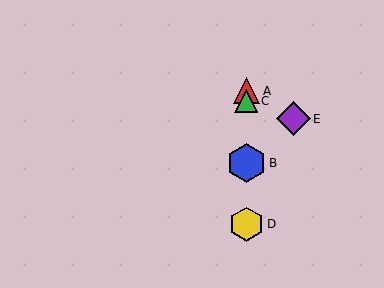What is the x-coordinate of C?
Object C is at x≈246.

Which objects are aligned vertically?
Objects A, B, C, D are aligned vertically.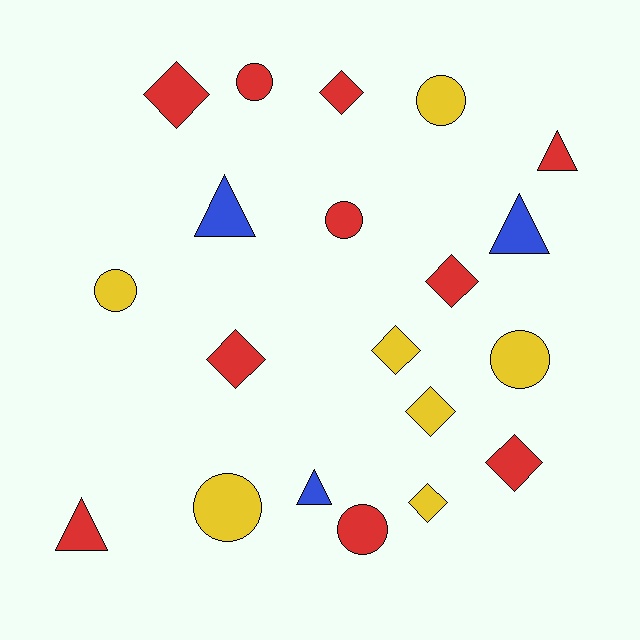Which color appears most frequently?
Red, with 10 objects.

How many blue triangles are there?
There are 3 blue triangles.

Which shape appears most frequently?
Diamond, with 8 objects.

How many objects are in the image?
There are 20 objects.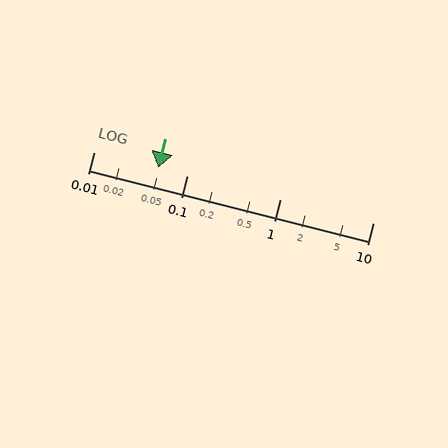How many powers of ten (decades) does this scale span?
The scale spans 3 decades, from 0.01 to 10.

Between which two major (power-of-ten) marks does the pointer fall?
The pointer is between 0.01 and 0.1.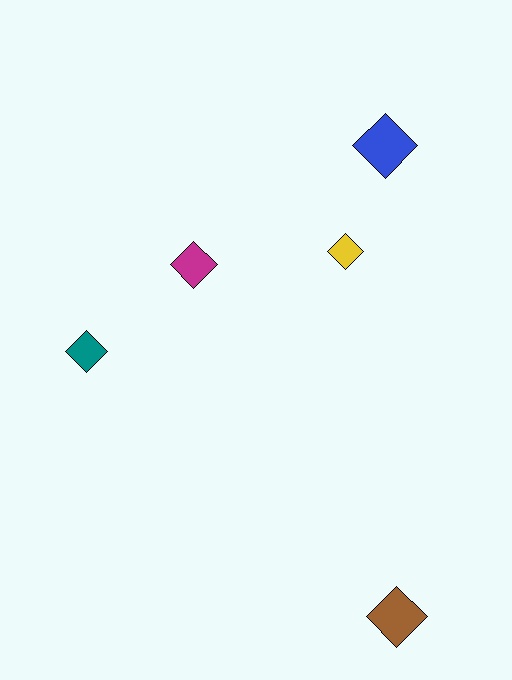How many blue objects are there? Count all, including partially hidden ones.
There is 1 blue object.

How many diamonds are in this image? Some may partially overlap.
There are 5 diamonds.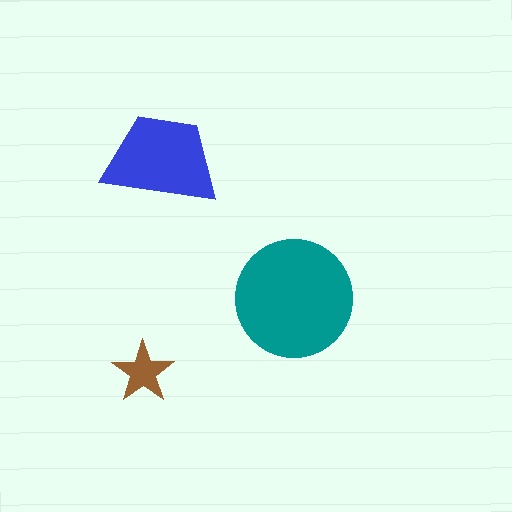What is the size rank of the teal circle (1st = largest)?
1st.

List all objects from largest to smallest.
The teal circle, the blue trapezoid, the brown star.